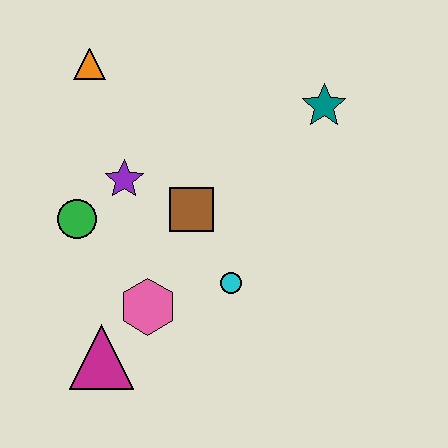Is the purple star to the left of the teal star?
Yes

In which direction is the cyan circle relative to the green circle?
The cyan circle is to the right of the green circle.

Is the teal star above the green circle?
Yes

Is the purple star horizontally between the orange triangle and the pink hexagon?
Yes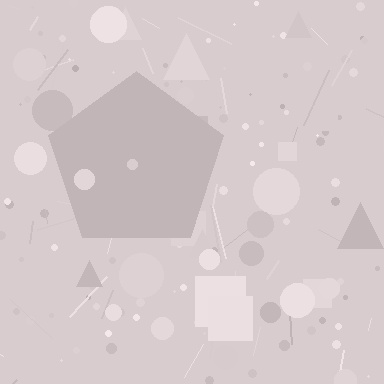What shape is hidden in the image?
A pentagon is hidden in the image.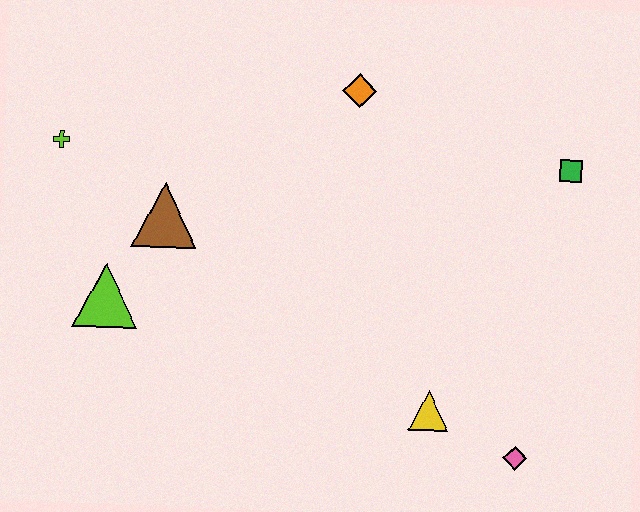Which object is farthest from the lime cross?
The pink diamond is farthest from the lime cross.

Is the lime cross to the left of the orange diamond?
Yes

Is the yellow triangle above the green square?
No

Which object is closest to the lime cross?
The brown triangle is closest to the lime cross.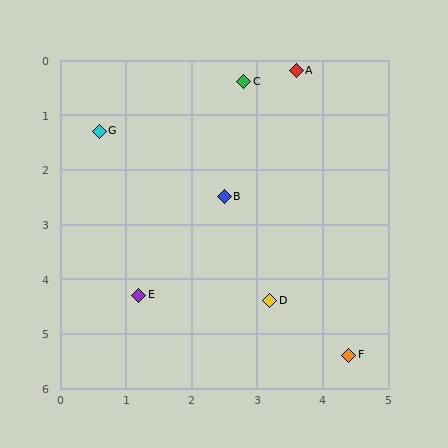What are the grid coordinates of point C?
Point C is at approximately (2.8, 0.4).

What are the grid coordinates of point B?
Point B is at approximately (2.5, 2.5).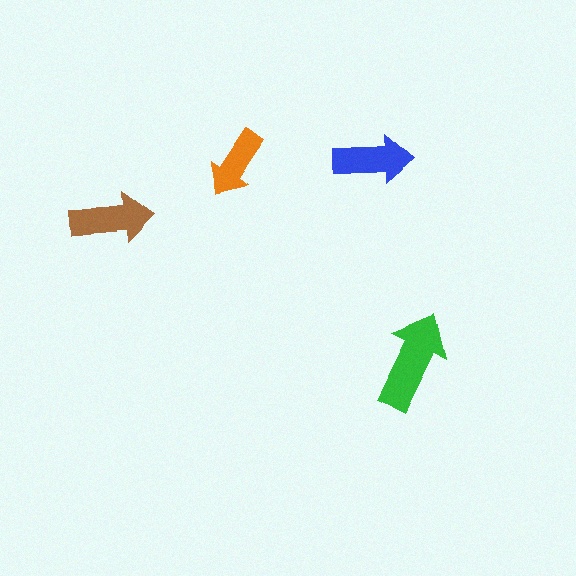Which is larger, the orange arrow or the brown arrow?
The brown one.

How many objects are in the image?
There are 4 objects in the image.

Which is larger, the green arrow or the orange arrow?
The green one.